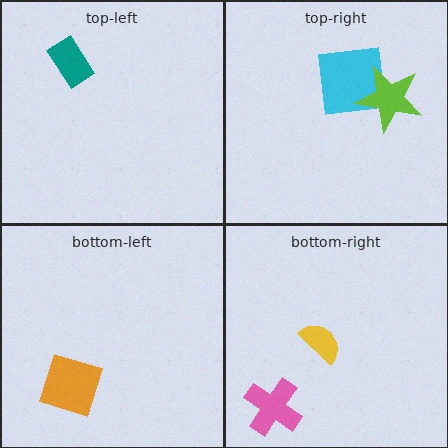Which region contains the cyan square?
The top-right region.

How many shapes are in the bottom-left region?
1.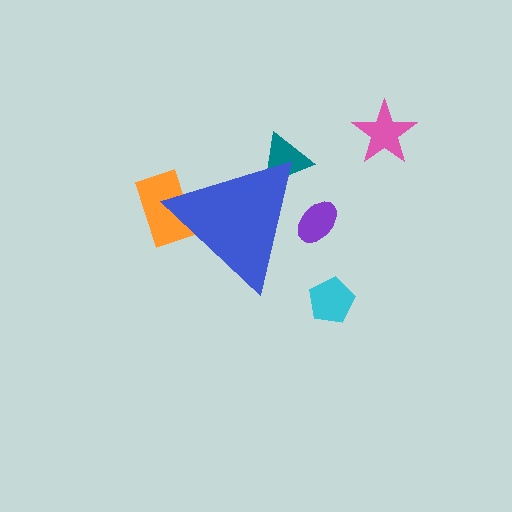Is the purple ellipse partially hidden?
Yes, the purple ellipse is partially hidden behind the blue triangle.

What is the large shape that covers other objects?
A blue triangle.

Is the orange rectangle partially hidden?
Yes, the orange rectangle is partially hidden behind the blue triangle.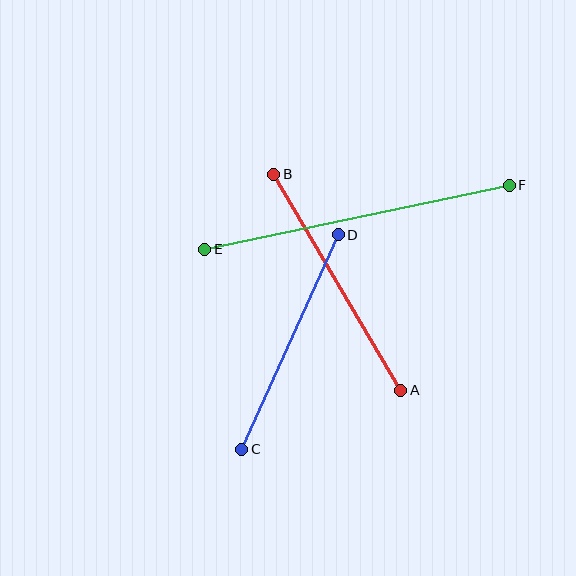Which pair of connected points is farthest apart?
Points E and F are farthest apart.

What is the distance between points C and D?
The distance is approximately 235 pixels.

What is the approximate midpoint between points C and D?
The midpoint is at approximately (290, 342) pixels.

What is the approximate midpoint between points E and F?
The midpoint is at approximately (357, 217) pixels.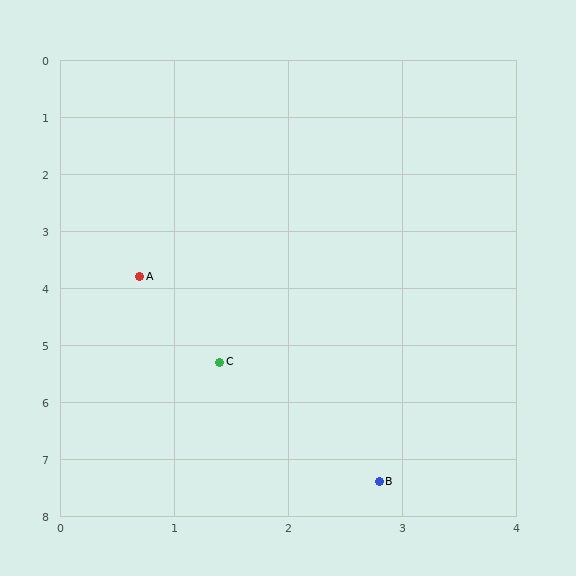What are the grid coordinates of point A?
Point A is at approximately (0.7, 3.8).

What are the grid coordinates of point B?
Point B is at approximately (2.8, 7.4).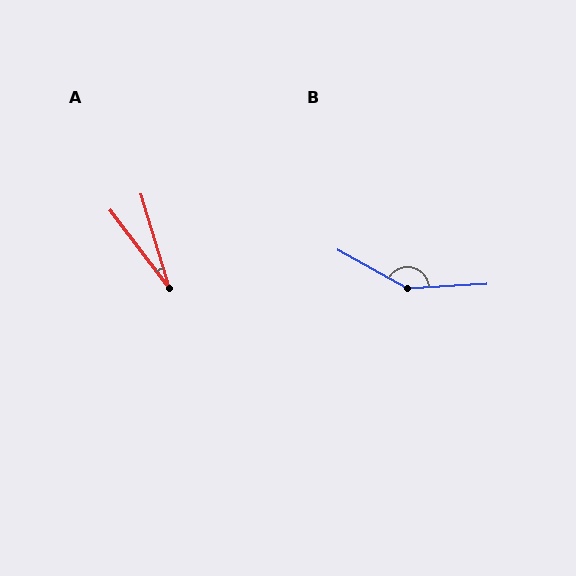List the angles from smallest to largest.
A (20°), B (147°).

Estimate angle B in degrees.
Approximately 147 degrees.